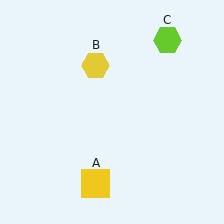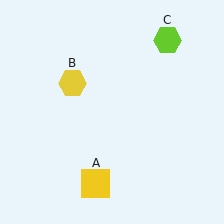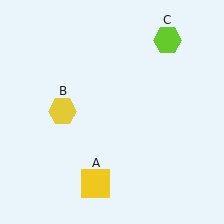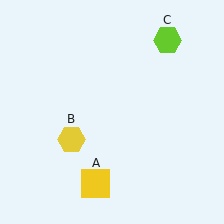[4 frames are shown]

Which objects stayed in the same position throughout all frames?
Yellow square (object A) and lime hexagon (object C) remained stationary.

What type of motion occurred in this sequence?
The yellow hexagon (object B) rotated counterclockwise around the center of the scene.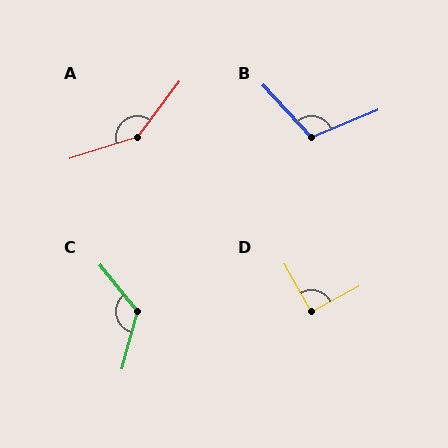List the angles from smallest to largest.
D (91°), B (111°), C (126°), A (145°).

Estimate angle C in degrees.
Approximately 126 degrees.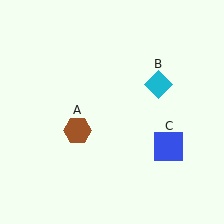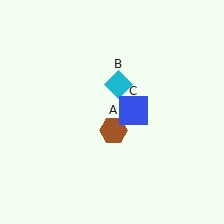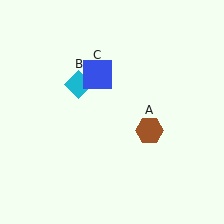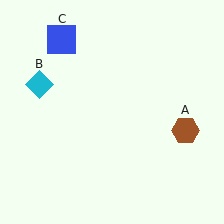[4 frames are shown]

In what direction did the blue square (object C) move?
The blue square (object C) moved up and to the left.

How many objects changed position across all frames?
3 objects changed position: brown hexagon (object A), cyan diamond (object B), blue square (object C).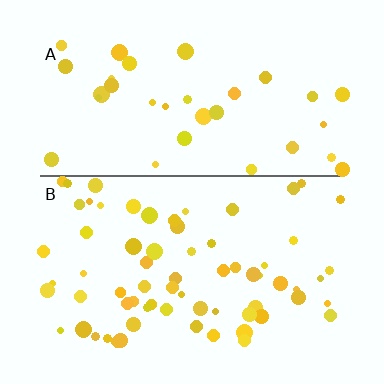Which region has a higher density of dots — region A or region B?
B (the bottom).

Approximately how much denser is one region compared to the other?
Approximately 2.0× — region B over region A.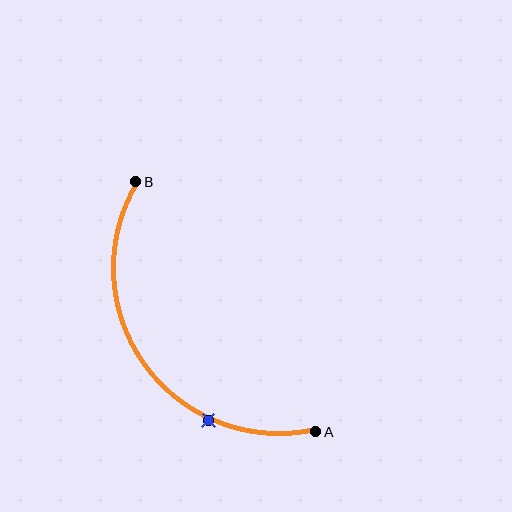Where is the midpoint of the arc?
The arc midpoint is the point on the curve farthest from the straight line joining A and B. It sits below and to the left of that line.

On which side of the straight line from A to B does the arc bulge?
The arc bulges below and to the left of the straight line connecting A and B.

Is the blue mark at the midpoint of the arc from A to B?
No. The blue mark lies on the arc but is closer to endpoint A. The arc midpoint would be at the point on the curve equidistant along the arc from both A and B.